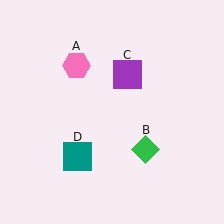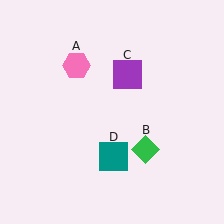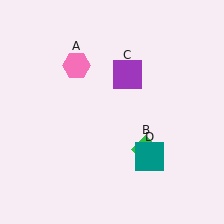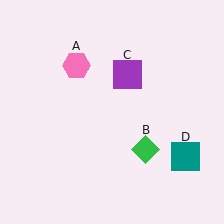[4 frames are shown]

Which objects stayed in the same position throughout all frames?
Pink hexagon (object A) and green diamond (object B) and purple square (object C) remained stationary.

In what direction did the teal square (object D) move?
The teal square (object D) moved right.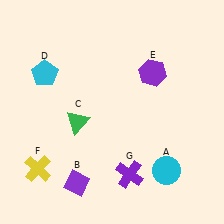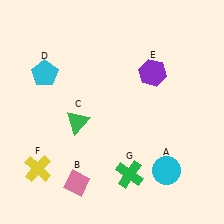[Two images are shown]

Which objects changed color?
B changed from purple to pink. G changed from purple to green.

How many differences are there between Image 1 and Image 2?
There are 2 differences between the two images.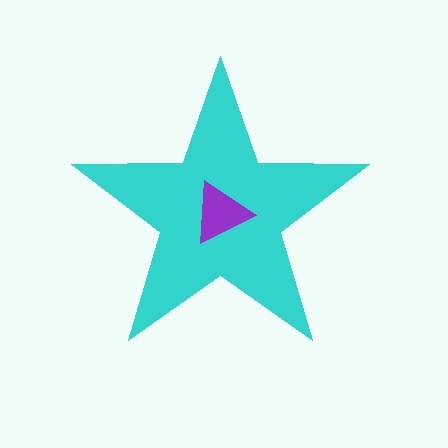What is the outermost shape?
The cyan star.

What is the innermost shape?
The purple triangle.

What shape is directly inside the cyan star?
The purple triangle.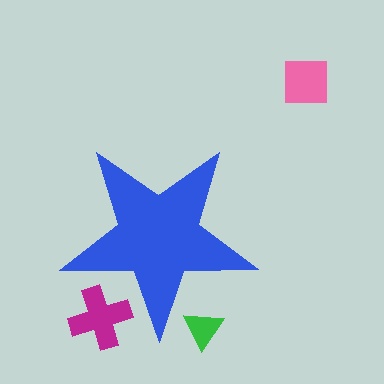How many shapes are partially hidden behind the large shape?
2 shapes are partially hidden.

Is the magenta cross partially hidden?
Yes, the magenta cross is partially hidden behind the blue star.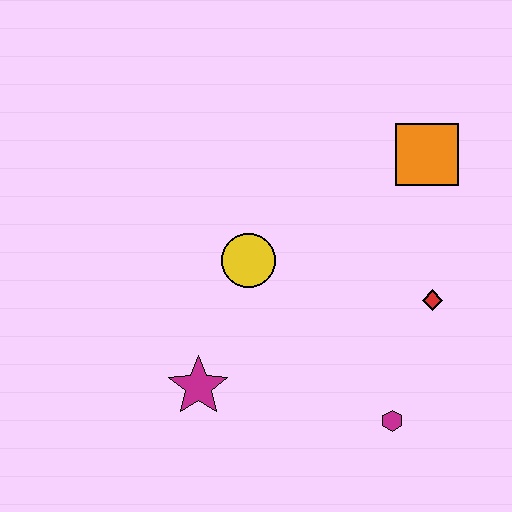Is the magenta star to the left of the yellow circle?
Yes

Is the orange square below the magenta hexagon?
No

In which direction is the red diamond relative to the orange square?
The red diamond is below the orange square.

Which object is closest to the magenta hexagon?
The red diamond is closest to the magenta hexagon.